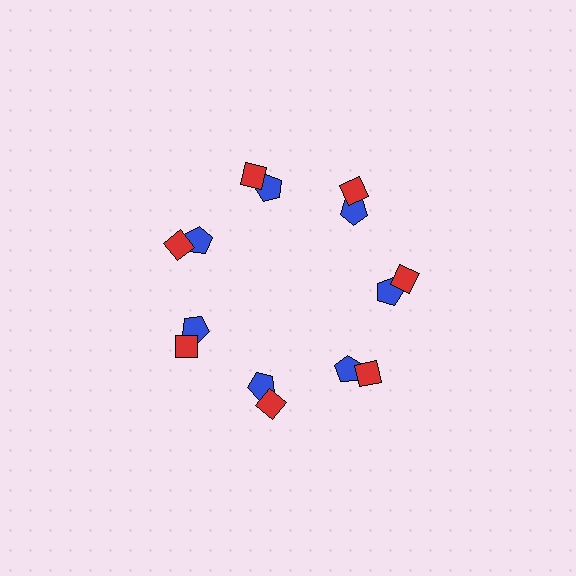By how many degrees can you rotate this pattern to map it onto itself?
The pattern maps onto itself every 51 degrees of rotation.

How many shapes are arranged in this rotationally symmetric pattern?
There are 14 shapes, arranged in 7 groups of 2.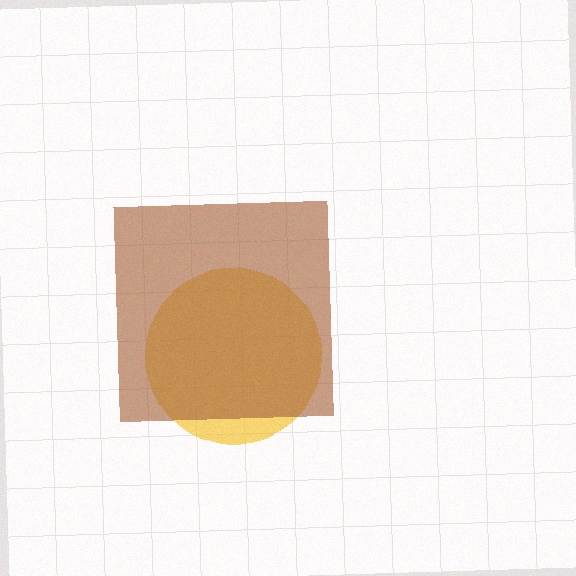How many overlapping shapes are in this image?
There are 2 overlapping shapes in the image.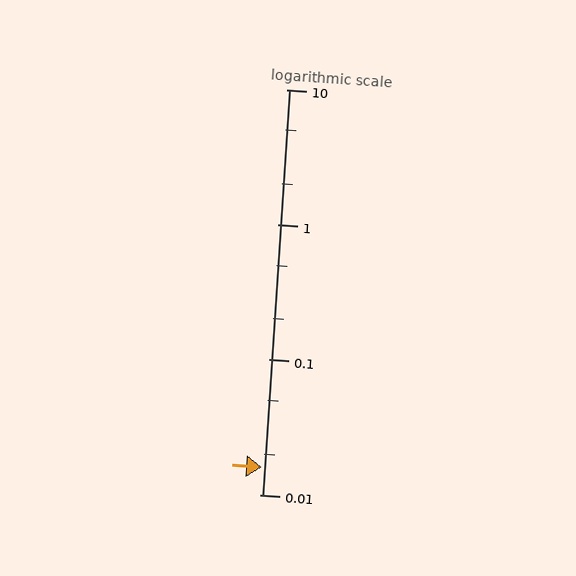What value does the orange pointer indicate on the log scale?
The pointer indicates approximately 0.016.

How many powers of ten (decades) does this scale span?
The scale spans 3 decades, from 0.01 to 10.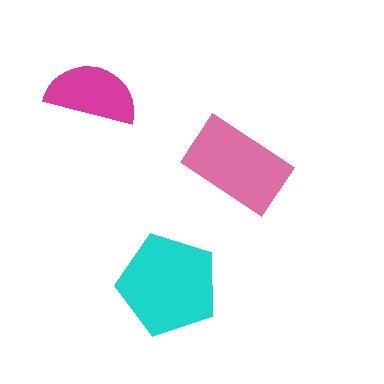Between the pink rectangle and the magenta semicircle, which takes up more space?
The pink rectangle.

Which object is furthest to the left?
The magenta semicircle is leftmost.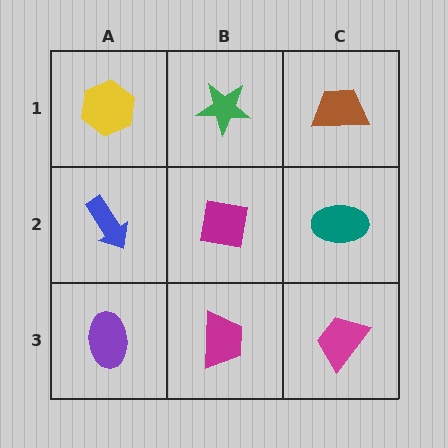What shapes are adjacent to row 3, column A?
A blue arrow (row 2, column A), a magenta trapezoid (row 3, column B).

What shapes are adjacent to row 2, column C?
A brown trapezoid (row 1, column C), a magenta trapezoid (row 3, column C), a magenta square (row 2, column B).